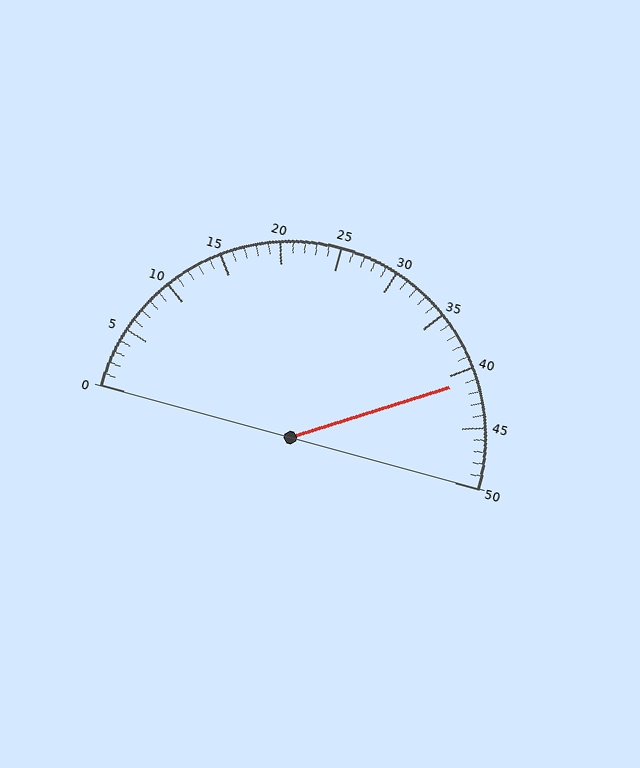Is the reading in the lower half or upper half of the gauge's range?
The reading is in the upper half of the range (0 to 50).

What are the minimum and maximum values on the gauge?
The gauge ranges from 0 to 50.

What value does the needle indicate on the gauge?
The needle indicates approximately 41.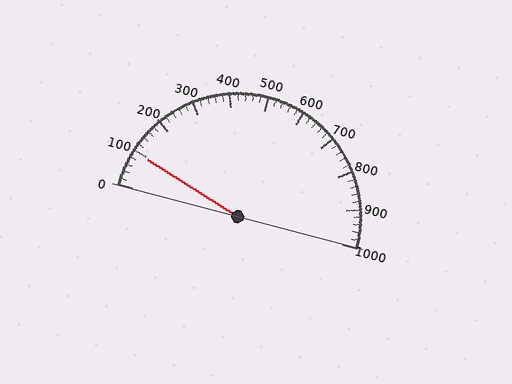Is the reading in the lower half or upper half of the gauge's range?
The reading is in the lower half of the range (0 to 1000).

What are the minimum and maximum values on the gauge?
The gauge ranges from 0 to 1000.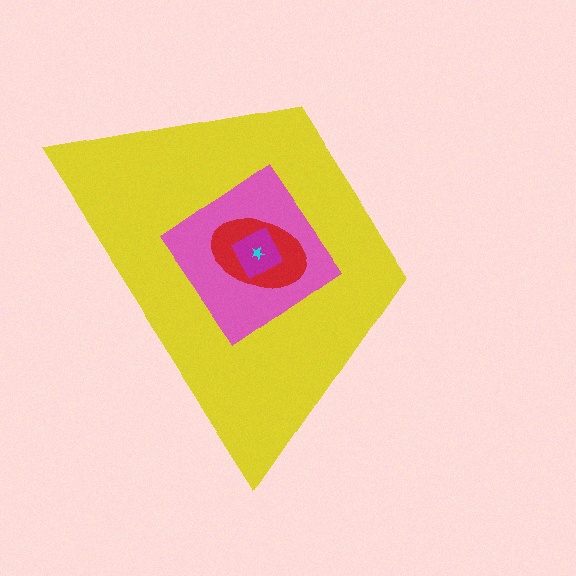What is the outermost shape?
The yellow trapezoid.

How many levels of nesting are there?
5.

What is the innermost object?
The cyan star.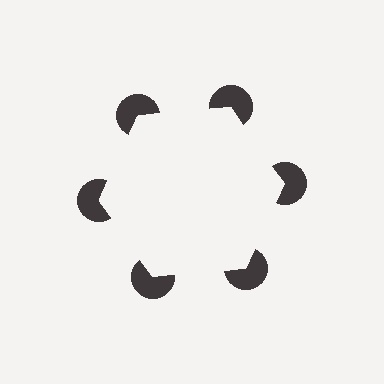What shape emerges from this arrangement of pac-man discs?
An illusory hexagon — its edges are inferred from the aligned wedge cuts in the pac-man discs, not physically drawn.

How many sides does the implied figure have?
6 sides.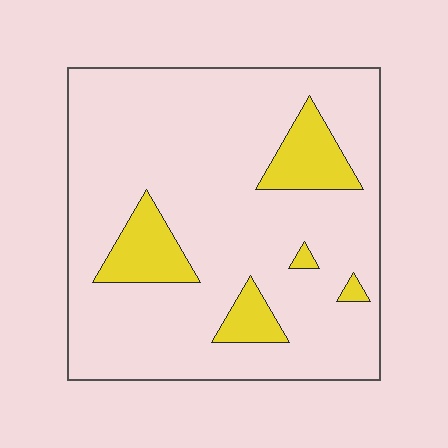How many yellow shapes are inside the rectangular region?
5.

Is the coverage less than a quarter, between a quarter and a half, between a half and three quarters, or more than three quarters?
Less than a quarter.